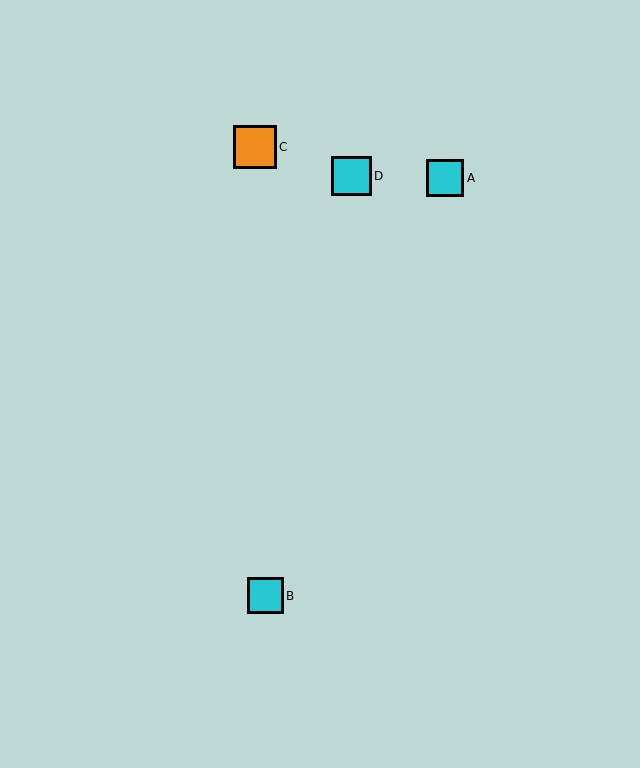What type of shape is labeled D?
Shape D is a cyan square.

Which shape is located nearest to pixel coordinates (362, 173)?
The cyan square (labeled D) at (352, 176) is nearest to that location.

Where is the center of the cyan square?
The center of the cyan square is at (445, 178).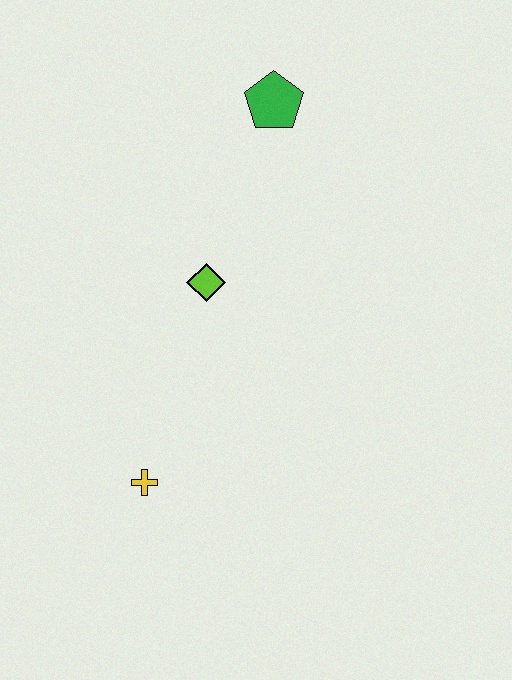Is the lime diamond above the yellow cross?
Yes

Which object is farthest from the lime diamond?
The yellow cross is farthest from the lime diamond.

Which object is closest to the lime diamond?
The green pentagon is closest to the lime diamond.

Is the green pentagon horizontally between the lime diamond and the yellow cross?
No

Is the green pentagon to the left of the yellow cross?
No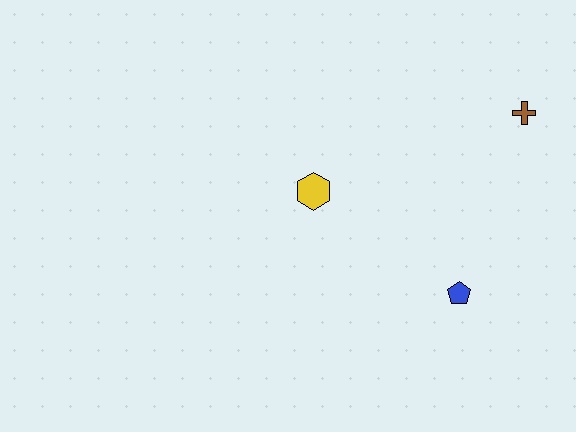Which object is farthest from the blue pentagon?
The brown cross is farthest from the blue pentagon.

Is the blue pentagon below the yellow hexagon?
Yes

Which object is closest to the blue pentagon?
The yellow hexagon is closest to the blue pentagon.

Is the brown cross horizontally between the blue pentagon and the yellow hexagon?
No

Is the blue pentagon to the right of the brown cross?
No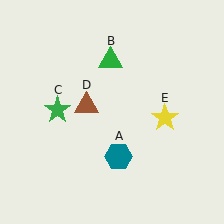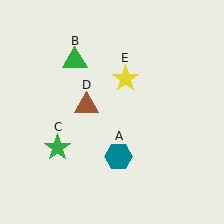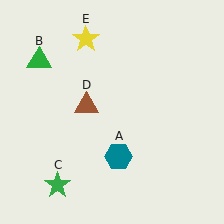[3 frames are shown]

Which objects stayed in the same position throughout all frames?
Teal hexagon (object A) and brown triangle (object D) remained stationary.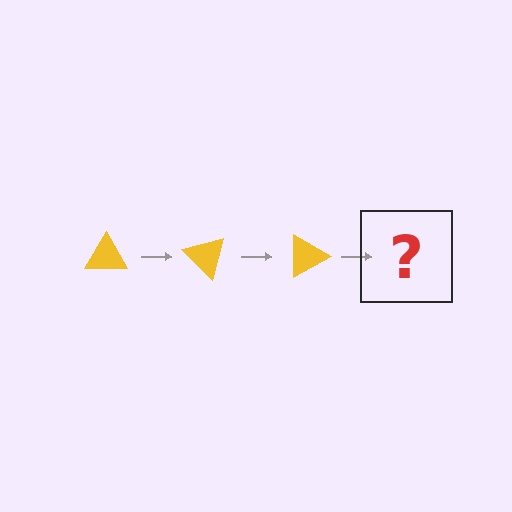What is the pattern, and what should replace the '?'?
The pattern is that the triangle rotates 45 degrees each step. The '?' should be a yellow triangle rotated 135 degrees.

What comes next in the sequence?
The next element should be a yellow triangle rotated 135 degrees.